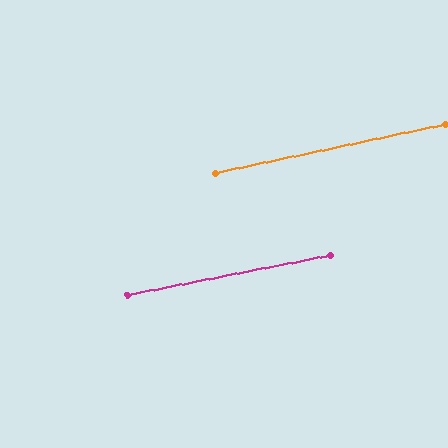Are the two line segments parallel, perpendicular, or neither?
Parallel — their directions differ by only 0.8°.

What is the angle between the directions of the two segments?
Approximately 1 degree.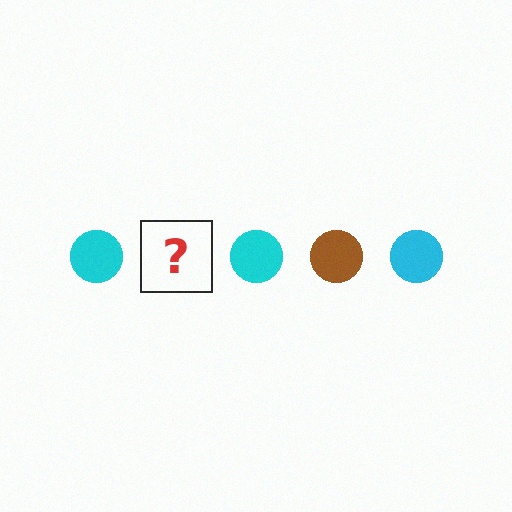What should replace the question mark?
The question mark should be replaced with a brown circle.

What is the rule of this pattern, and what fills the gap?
The rule is that the pattern cycles through cyan, brown circles. The gap should be filled with a brown circle.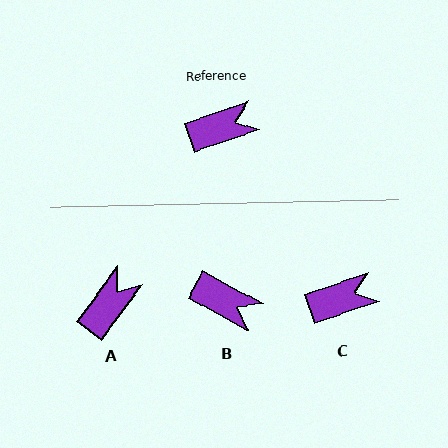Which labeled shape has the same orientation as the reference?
C.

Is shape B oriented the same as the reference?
No, it is off by about 48 degrees.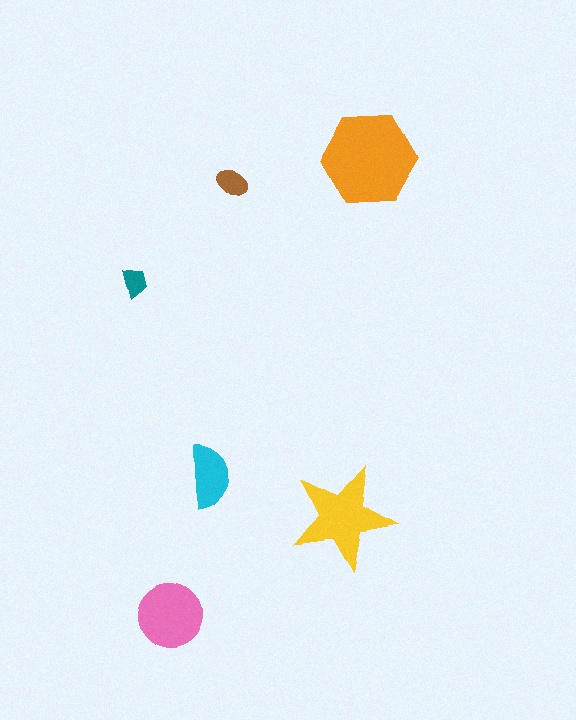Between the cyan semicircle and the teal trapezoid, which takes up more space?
The cyan semicircle.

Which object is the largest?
The orange hexagon.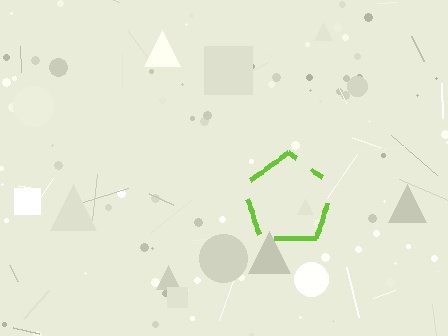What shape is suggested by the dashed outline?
The dashed outline suggests a pentagon.